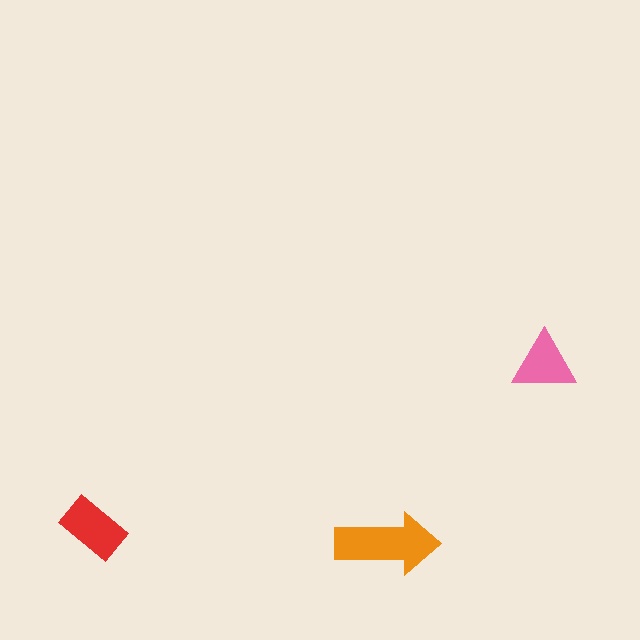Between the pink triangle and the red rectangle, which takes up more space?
The red rectangle.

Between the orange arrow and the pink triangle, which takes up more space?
The orange arrow.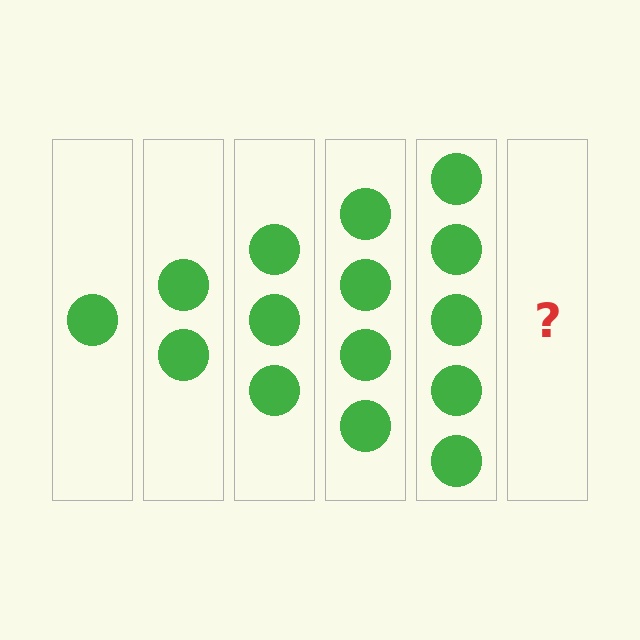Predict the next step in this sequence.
The next step is 6 circles.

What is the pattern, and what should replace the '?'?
The pattern is that each step adds one more circle. The '?' should be 6 circles.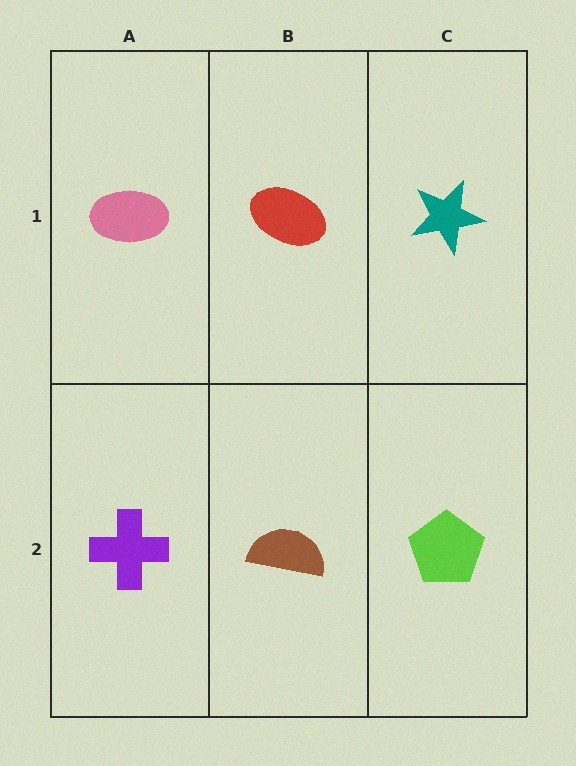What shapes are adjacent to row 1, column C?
A lime pentagon (row 2, column C), a red ellipse (row 1, column B).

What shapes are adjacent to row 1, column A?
A purple cross (row 2, column A), a red ellipse (row 1, column B).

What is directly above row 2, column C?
A teal star.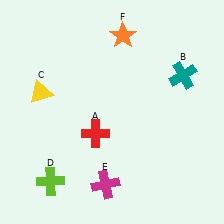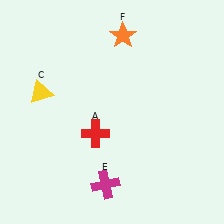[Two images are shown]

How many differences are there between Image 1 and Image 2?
There are 2 differences between the two images.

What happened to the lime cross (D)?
The lime cross (D) was removed in Image 2. It was in the bottom-left area of Image 1.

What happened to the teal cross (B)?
The teal cross (B) was removed in Image 2. It was in the top-right area of Image 1.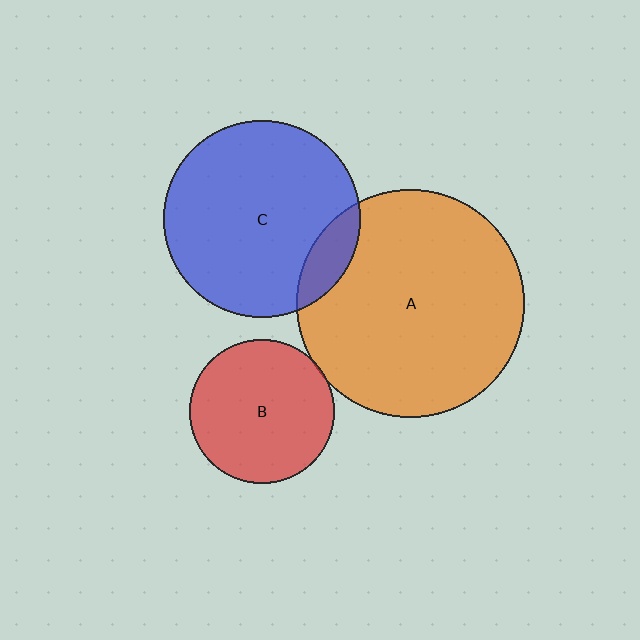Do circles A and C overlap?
Yes.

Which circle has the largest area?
Circle A (orange).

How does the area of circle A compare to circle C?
Approximately 1.3 times.